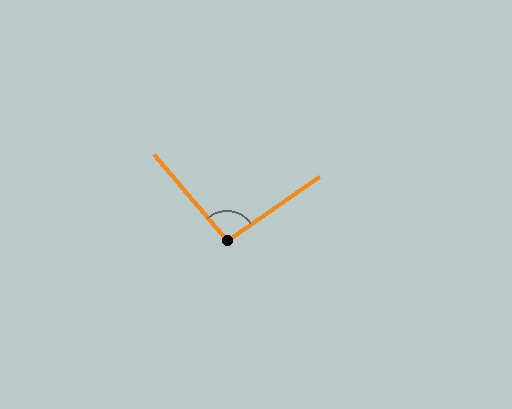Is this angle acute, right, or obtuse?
It is obtuse.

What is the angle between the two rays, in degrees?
Approximately 96 degrees.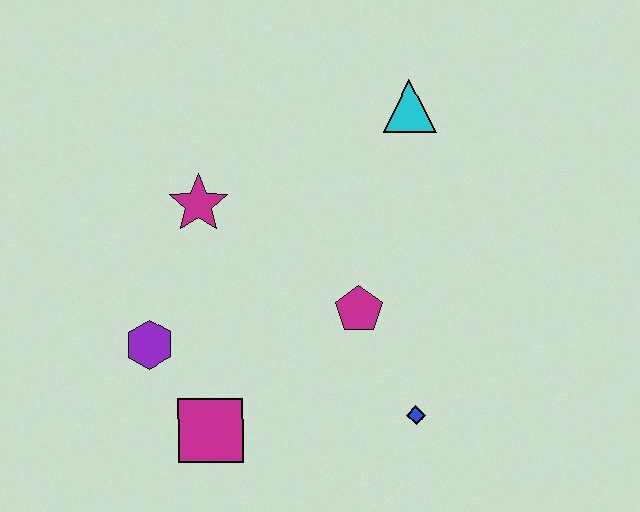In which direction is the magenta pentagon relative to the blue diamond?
The magenta pentagon is above the blue diamond.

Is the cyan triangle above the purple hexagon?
Yes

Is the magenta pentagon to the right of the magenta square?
Yes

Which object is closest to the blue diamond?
The magenta pentagon is closest to the blue diamond.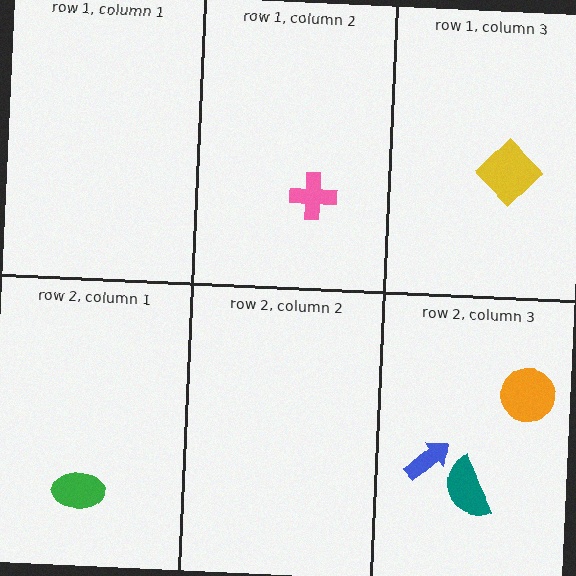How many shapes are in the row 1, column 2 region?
1.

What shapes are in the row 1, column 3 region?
The yellow diamond.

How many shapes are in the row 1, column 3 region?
1.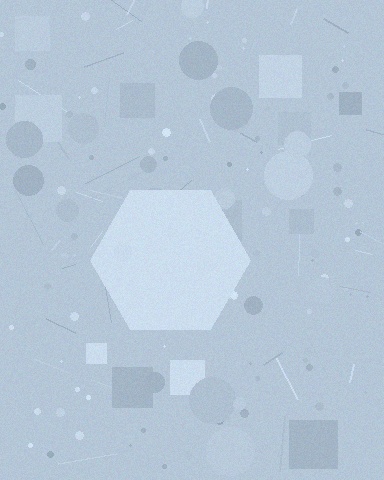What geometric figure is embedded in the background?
A hexagon is embedded in the background.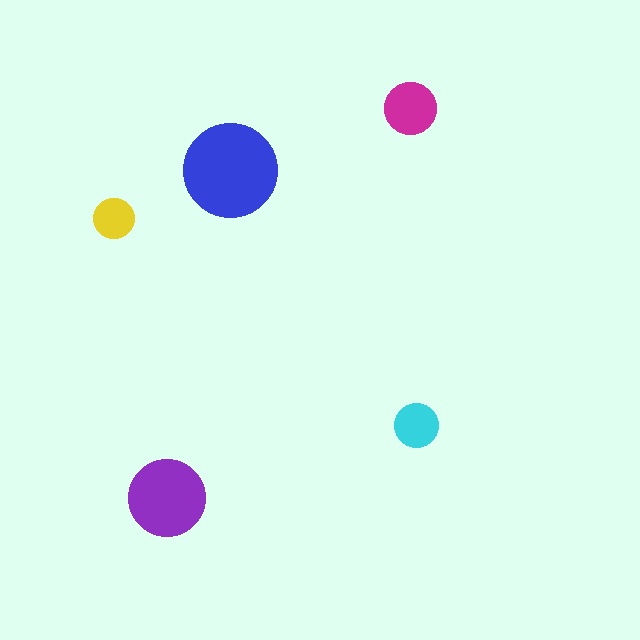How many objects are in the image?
There are 5 objects in the image.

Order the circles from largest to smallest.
the blue one, the purple one, the magenta one, the cyan one, the yellow one.